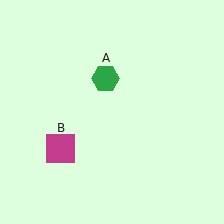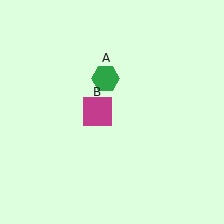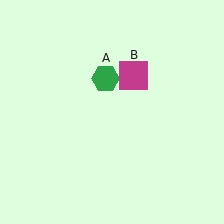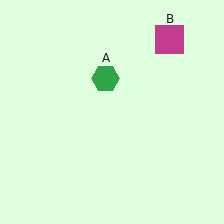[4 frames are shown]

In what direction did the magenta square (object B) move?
The magenta square (object B) moved up and to the right.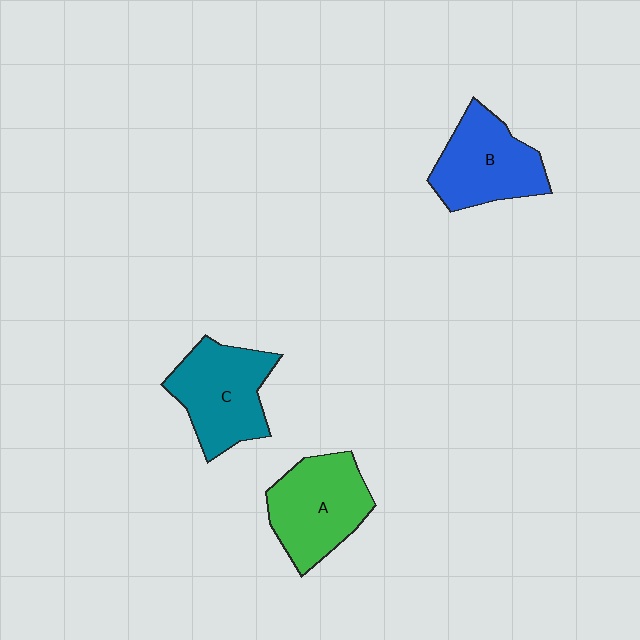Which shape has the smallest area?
Shape B (blue).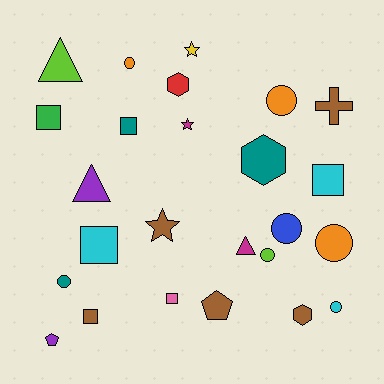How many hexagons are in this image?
There are 3 hexagons.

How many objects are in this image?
There are 25 objects.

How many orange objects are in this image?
There are 3 orange objects.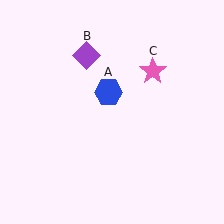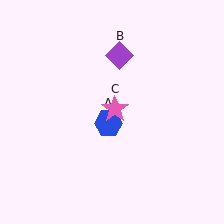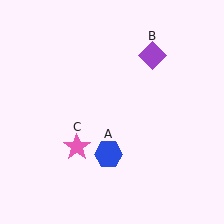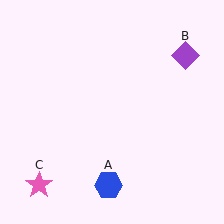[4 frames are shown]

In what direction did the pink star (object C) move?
The pink star (object C) moved down and to the left.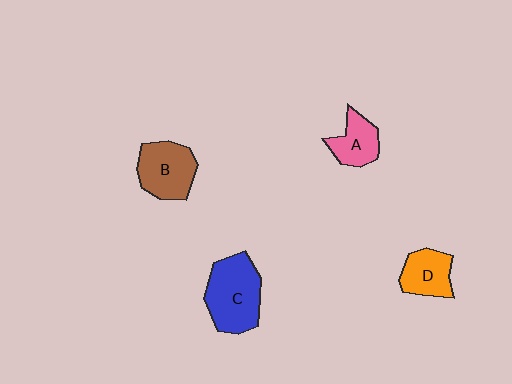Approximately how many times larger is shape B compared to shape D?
Approximately 1.3 times.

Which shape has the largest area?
Shape C (blue).